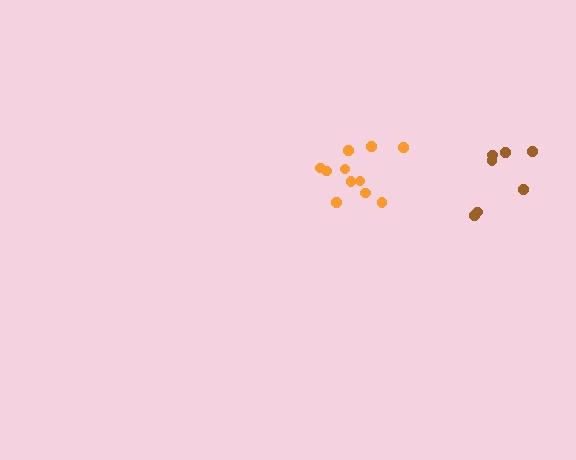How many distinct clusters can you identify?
There are 2 distinct clusters.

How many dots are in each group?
Group 1: 7 dots, Group 2: 11 dots (18 total).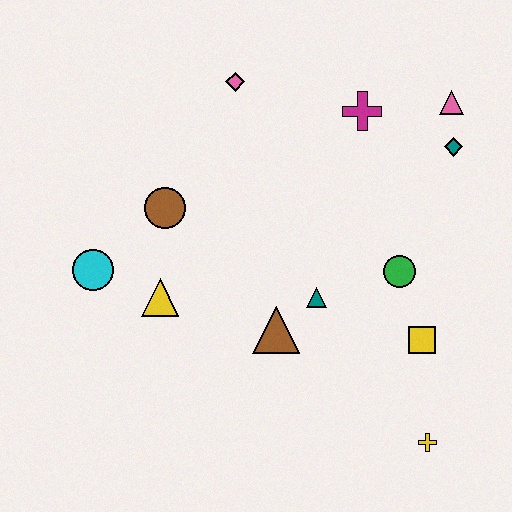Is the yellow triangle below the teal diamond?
Yes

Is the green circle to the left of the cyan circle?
No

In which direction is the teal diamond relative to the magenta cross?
The teal diamond is to the right of the magenta cross.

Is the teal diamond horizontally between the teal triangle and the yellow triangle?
No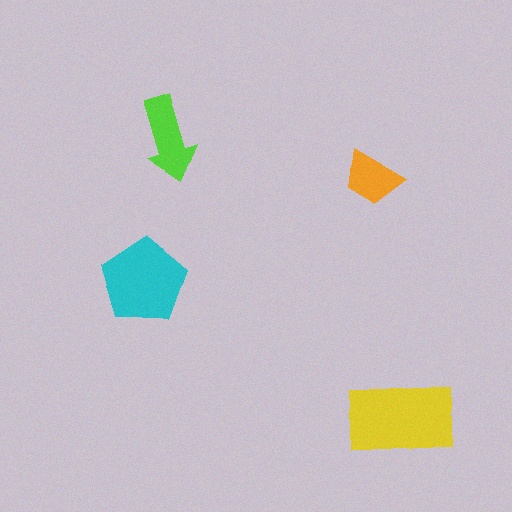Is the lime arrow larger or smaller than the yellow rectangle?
Smaller.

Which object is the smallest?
The orange trapezoid.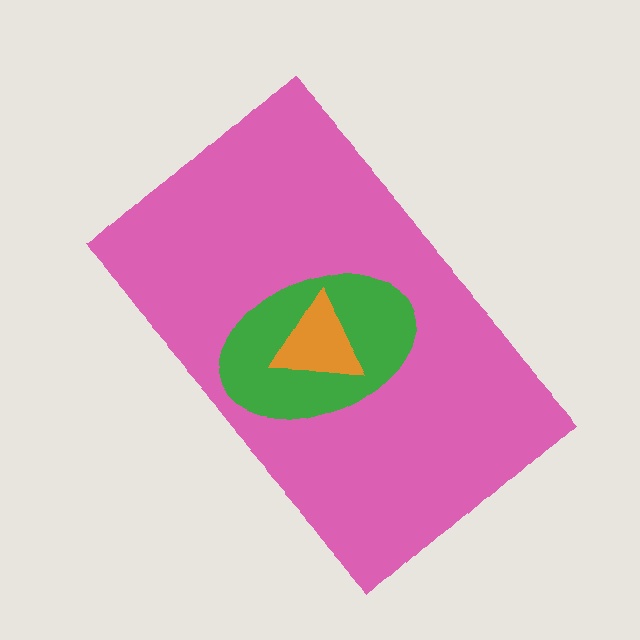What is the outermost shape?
The pink rectangle.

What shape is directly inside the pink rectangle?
The green ellipse.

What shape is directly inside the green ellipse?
The orange triangle.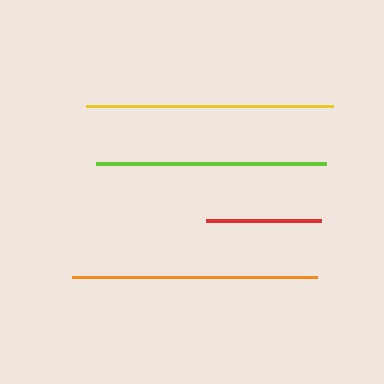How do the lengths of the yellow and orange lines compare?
The yellow and orange lines are approximately the same length.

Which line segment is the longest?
The yellow line is the longest at approximately 247 pixels.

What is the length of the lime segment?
The lime segment is approximately 229 pixels long.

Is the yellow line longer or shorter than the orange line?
The yellow line is longer than the orange line.